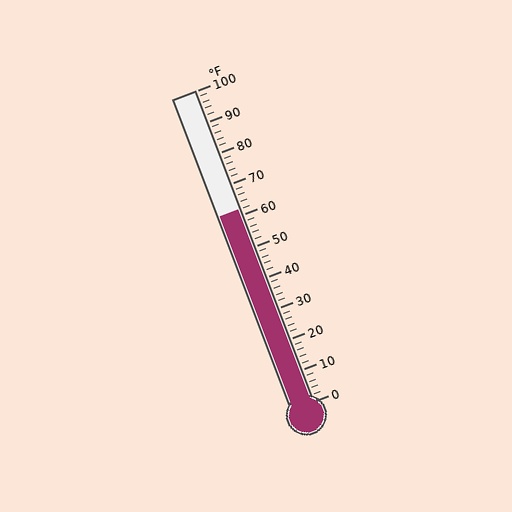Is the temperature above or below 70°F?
The temperature is below 70°F.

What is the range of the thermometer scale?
The thermometer scale ranges from 0°F to 100°F.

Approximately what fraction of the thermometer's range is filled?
The thermometer is filled to approximately 60% of its range.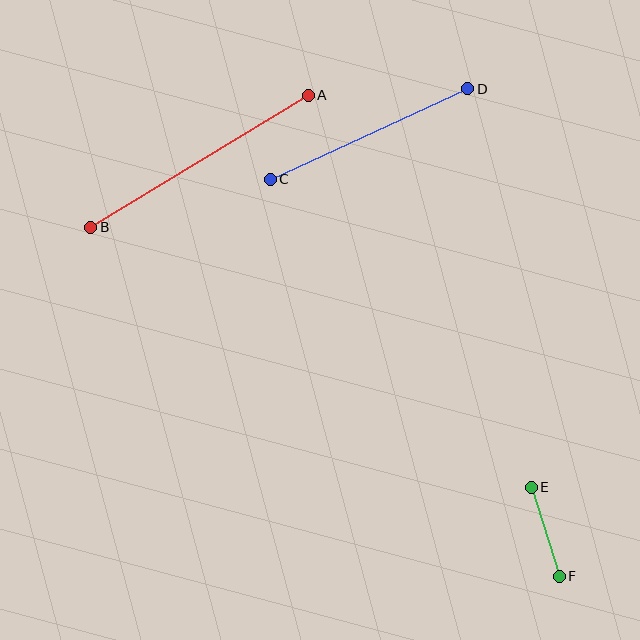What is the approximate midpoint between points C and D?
The midpoint is at approximately (369, 134) pixels.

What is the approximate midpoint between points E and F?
The midpoint is at approximately (545, 532) pixels.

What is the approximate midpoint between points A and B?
The midpoint is at approximately (199, 161) pixels.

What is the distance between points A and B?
The distance is approximately 254 pixels.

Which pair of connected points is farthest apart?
Points A and B are farthest apart.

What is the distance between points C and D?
The distance is approximately 217 pixels.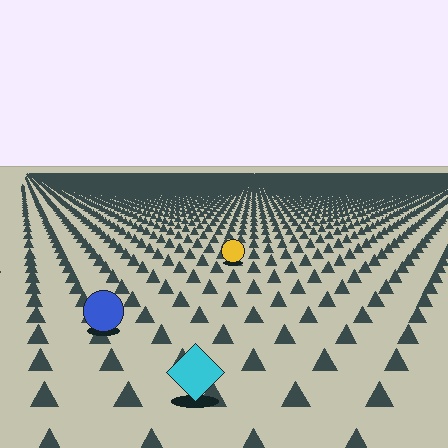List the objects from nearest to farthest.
From nearest to farthest: the cyan diamond, the blue circle, the yellow circle.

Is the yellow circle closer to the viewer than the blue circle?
No. The blue circle is closer — you can tell from the texture gradient: the ground texture is coarser near it.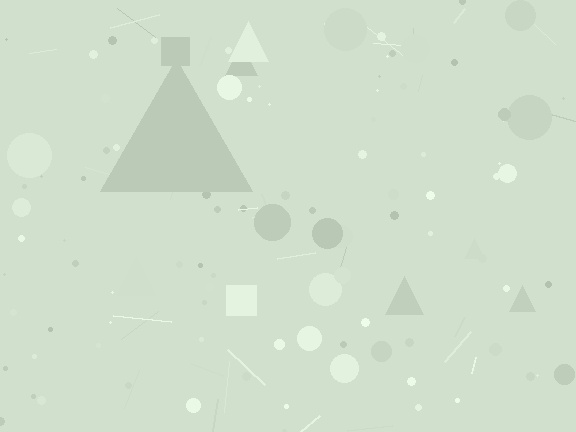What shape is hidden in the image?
A triangle is hidden in the image.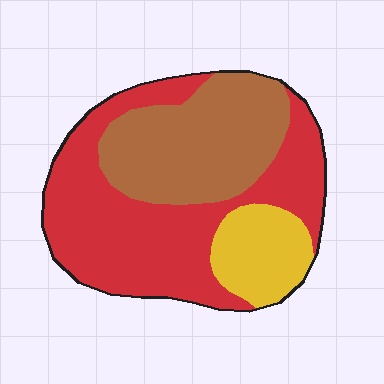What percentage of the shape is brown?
Brown takes up about one third (1/3) of the shape.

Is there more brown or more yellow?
Brown.